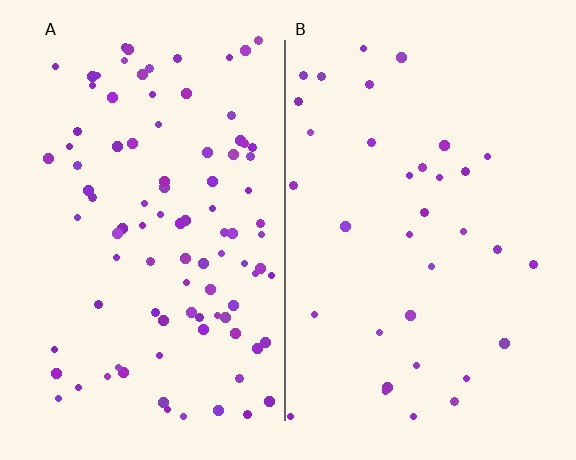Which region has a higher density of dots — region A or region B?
A (the left).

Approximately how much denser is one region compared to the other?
Approximately 2.7× — region A over region B.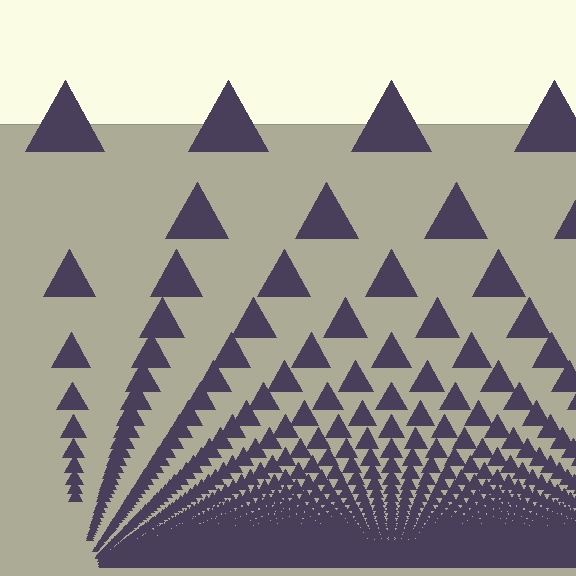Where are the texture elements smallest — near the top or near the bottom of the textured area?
Near the bottom.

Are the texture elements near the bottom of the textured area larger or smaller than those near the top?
Smaller. The gradient is inverted — elements near the bottom are smaller and denser.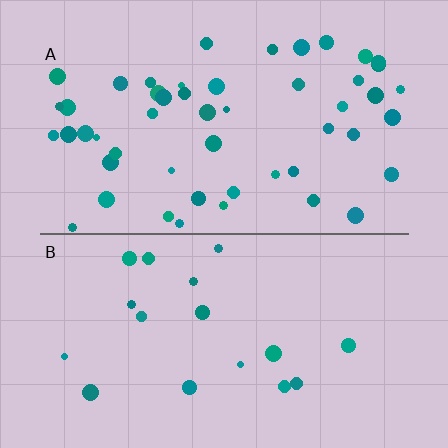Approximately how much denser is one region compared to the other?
Approximately 2.9× — region A over region B.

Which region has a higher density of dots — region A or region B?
A (the top).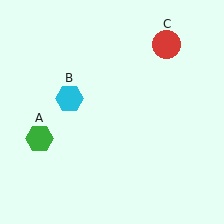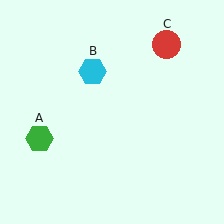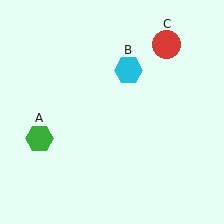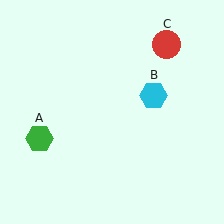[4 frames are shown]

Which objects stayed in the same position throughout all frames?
Green hexagon (object A) and red circle (object C) remained stationary.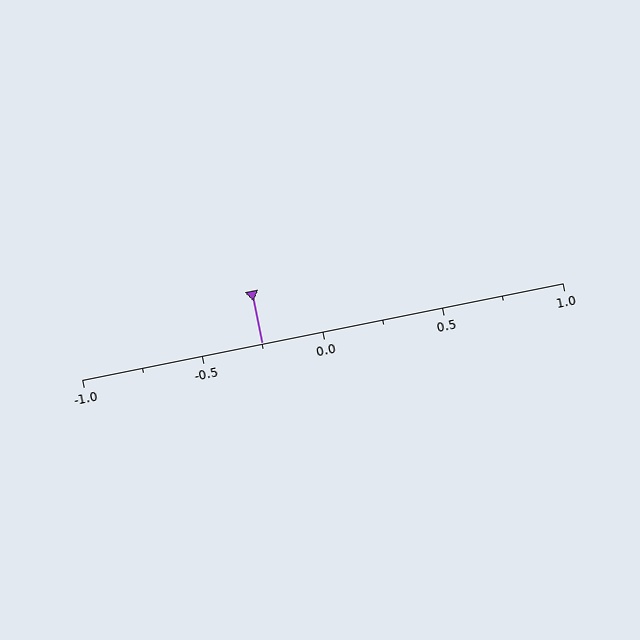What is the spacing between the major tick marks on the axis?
The major ticks are spaced 0.5 apart.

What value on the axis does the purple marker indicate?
The marker indicates approximately -0.25.